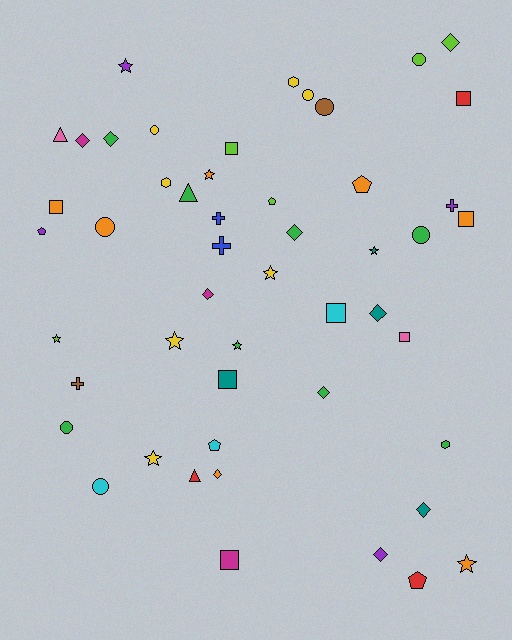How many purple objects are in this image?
There are 4 purple objects.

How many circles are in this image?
There are 8 circles.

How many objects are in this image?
There are 50 objects.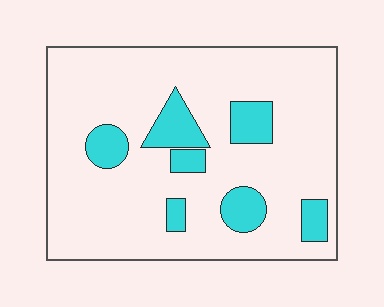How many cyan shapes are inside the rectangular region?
7.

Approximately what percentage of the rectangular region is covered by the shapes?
Approximately 15%.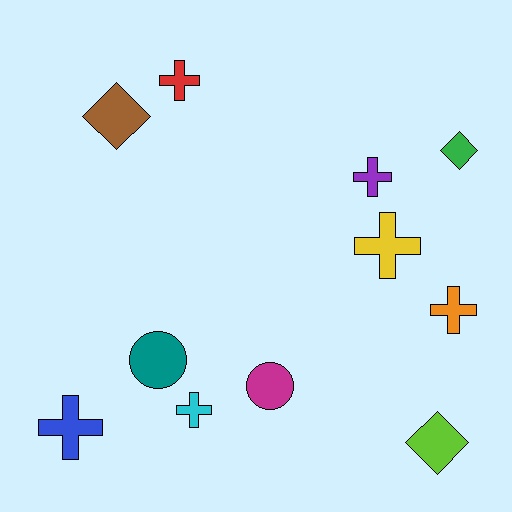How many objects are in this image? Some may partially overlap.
There are 11 objects.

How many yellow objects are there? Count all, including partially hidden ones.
There is 1 yellow object.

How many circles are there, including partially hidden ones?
There are 2 circles.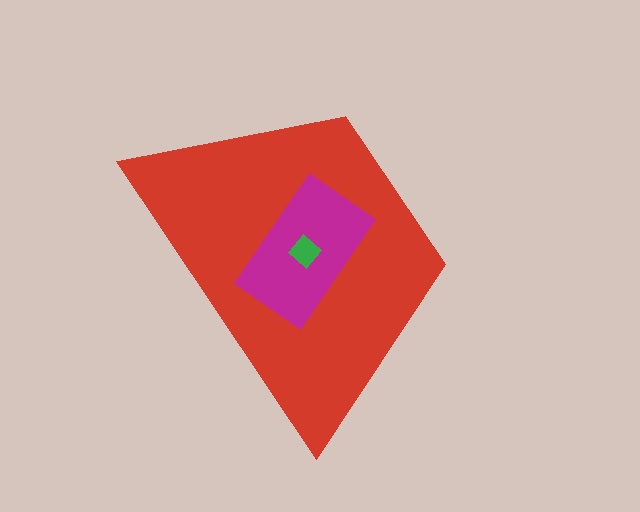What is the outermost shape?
The red trapezoid.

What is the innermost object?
The green diamond.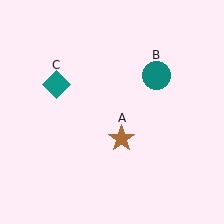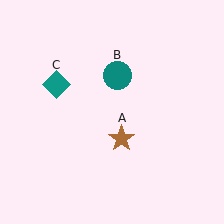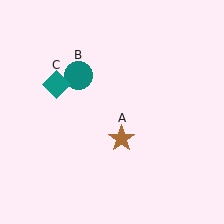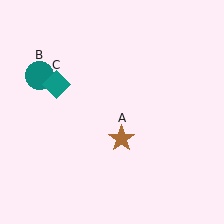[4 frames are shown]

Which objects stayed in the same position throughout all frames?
Brown star (object A) and teal diamond (object C) remained stationary.